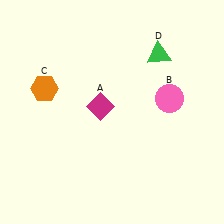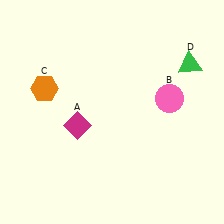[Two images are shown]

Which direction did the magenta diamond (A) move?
The magenta diamond (A) moved left.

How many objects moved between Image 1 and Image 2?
2 objects moved between the two images.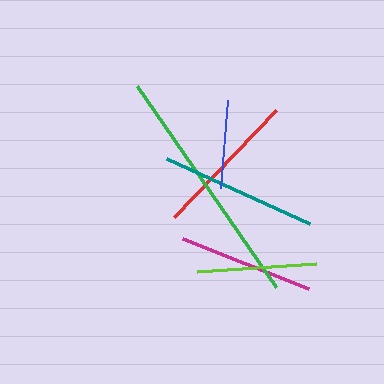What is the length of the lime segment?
The lime segment is approximately 119 pixels long.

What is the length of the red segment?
The red segment is approximately 149 pixels long.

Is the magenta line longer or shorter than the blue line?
The magenta line is longer than the blue line.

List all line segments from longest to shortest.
From longest to shortest: green, teal, red, magenta, lime, blue.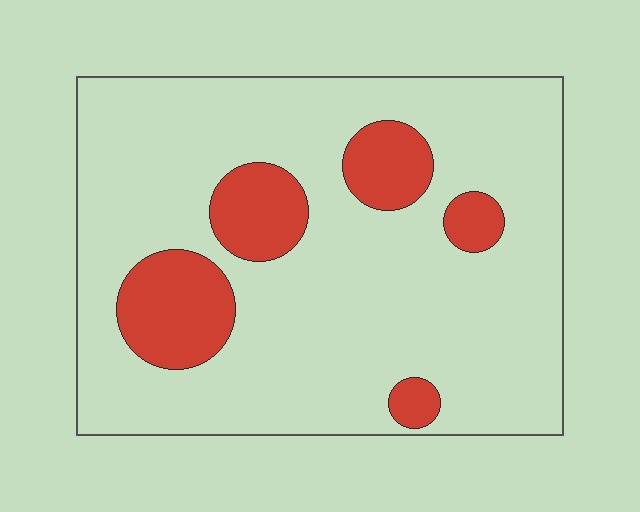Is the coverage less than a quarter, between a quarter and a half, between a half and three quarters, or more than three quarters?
Less than a quarter.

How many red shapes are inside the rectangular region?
5.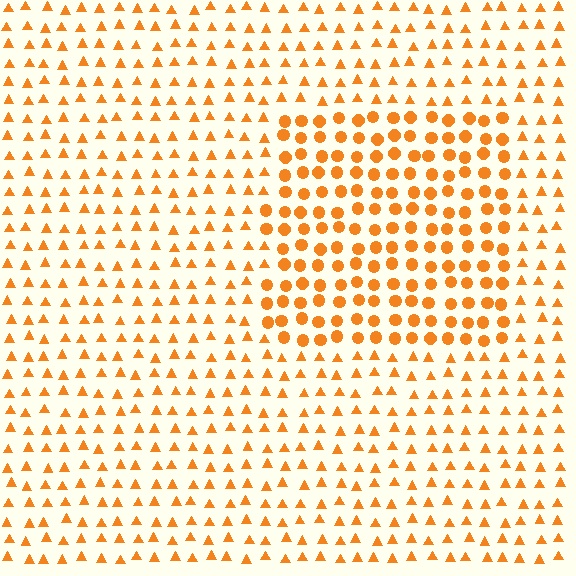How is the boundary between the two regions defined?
The boundary is defined by a change in element shape: circles inside vs. triangles outside. All elements share the same color and spacing.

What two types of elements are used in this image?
The image uses circles inside the rectangle region and triangles outside it.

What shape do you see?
I see a rectangle.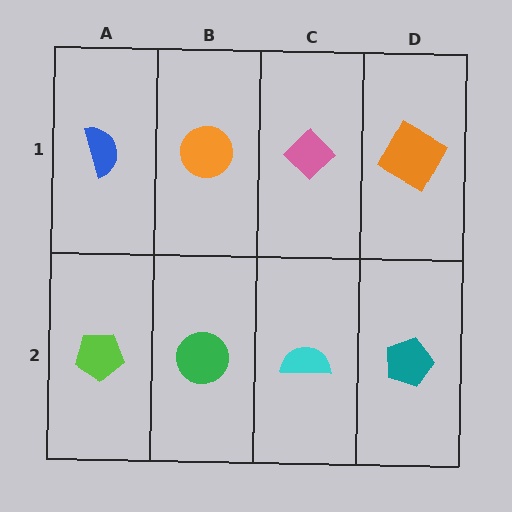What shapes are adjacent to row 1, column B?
A green circle (row 2, column B), a blue semicircle (row 1, column A), a pink diamond (row 1, column C).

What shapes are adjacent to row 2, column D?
An orange square (row 1, column D), a cyan semicircle (row 2, column C).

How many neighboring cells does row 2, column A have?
2.